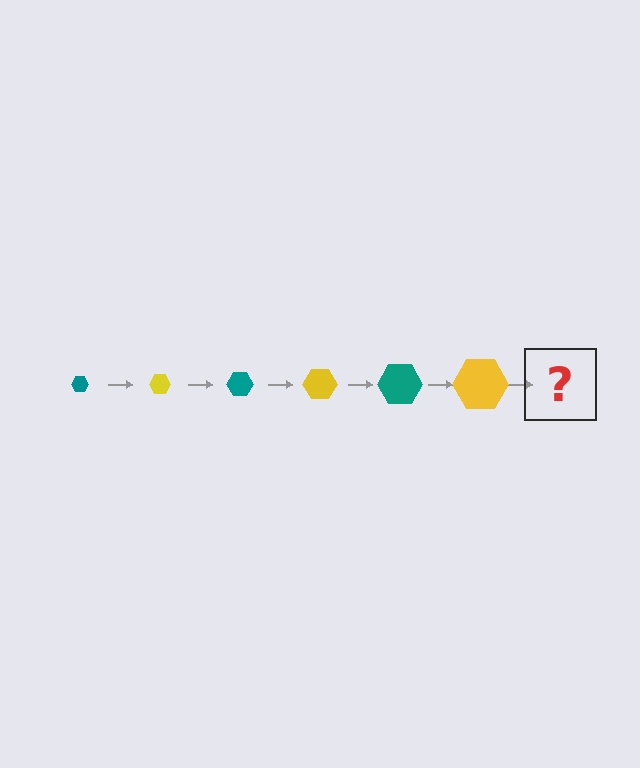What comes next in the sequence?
The next element should be a teal hexagon, larger than the previous one.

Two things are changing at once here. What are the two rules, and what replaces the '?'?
The two rules are that the hexagon grows larger each step and the color cycles through teal and yellow. The '?' should be a teal hexagon, larger than the previous one.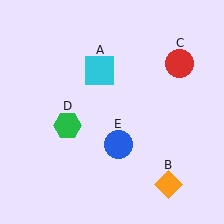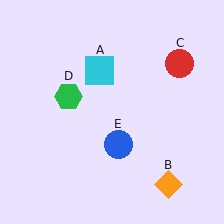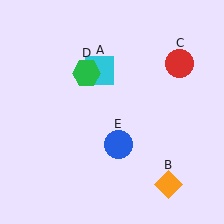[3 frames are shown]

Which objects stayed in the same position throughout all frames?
Cyan square (object A) and orange diamond (object B) and red circle (object C) and blue circle (object E) remained stationary.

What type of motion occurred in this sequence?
The green hexagon (object D) rotated clockwise around the center of the scene.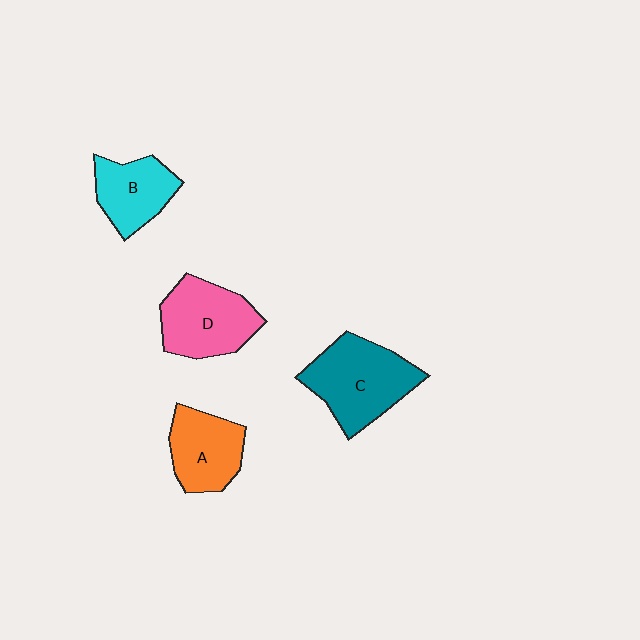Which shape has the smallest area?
Shape B (cyan).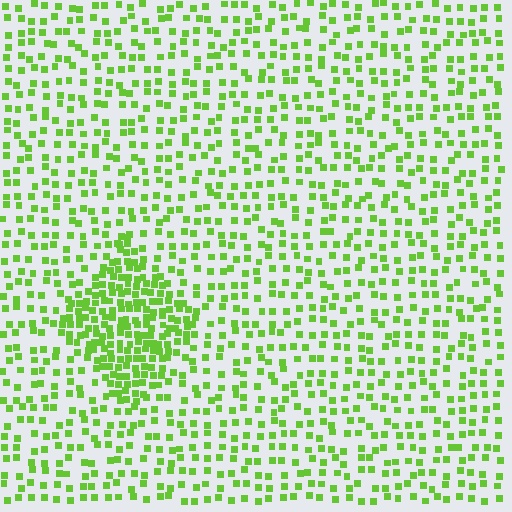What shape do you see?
I see a diamond.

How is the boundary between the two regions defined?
The boundary is defined by a change in element density (approximately 2.3x ratio). All elements are the same color, size, and shape.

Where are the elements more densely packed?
The elements are more densely packed inside the diamond boundary.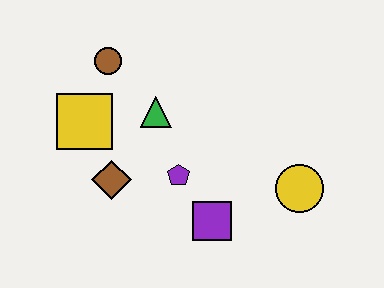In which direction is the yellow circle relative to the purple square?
The yellow circle is to the right of the purple square.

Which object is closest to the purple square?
The purple pentagon is closest to the purple square.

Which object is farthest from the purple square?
The brown circle is farthest from the purple square.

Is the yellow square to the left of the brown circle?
Yes